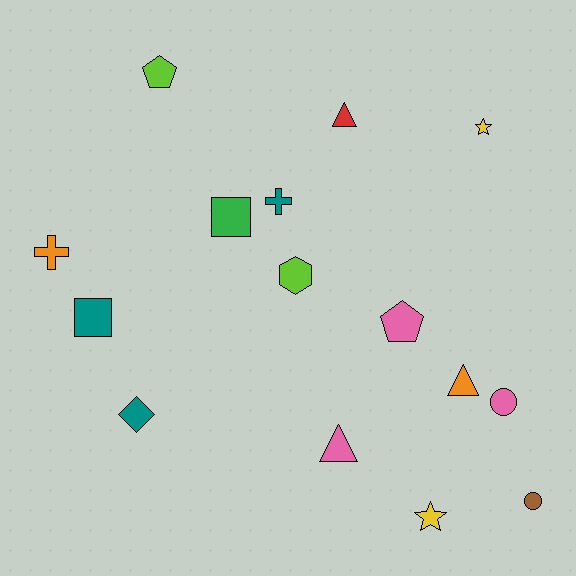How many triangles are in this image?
There are 3 triangles.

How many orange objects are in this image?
There are 2 orange objects.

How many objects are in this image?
There are 15 objects.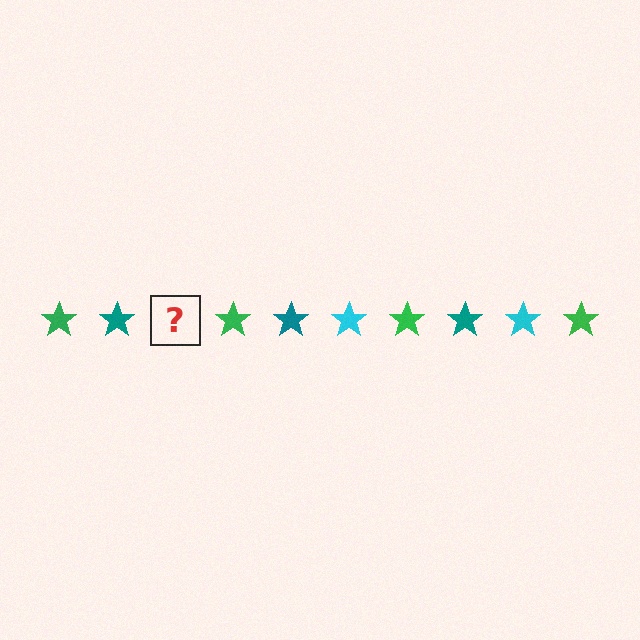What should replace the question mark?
The question mark should be replaced with a cyan star.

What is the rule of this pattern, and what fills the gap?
The rule is that the pattern cycles through green, teal, cyan stars. The gap should be filled with a cyan star.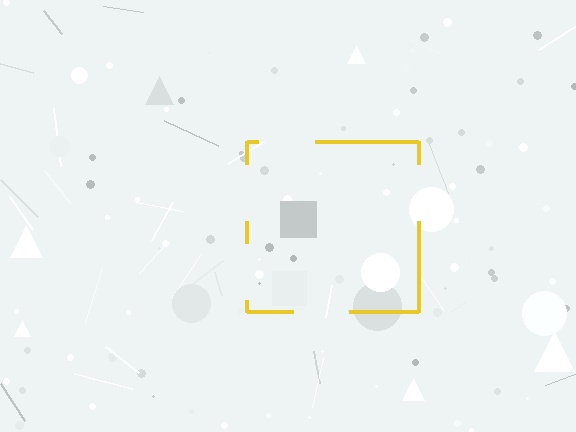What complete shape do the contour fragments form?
The contour fragments form a square.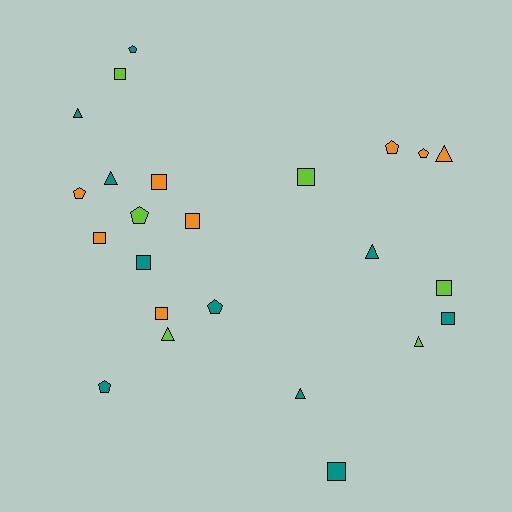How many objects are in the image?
There are 24 objects.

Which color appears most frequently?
Teal, with 10 objects.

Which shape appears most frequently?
Square, with 10 objects.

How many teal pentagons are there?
There are 3 teal pentagons.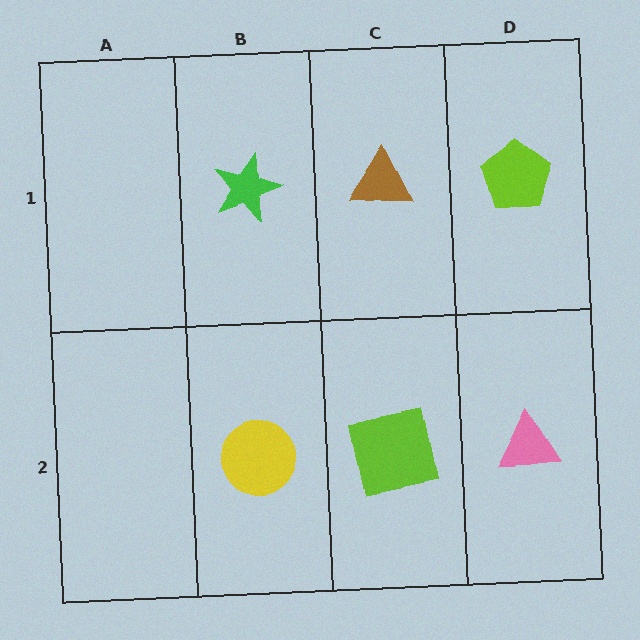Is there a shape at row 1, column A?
No, that cell is empty.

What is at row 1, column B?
A green star.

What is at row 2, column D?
A pink triangle.